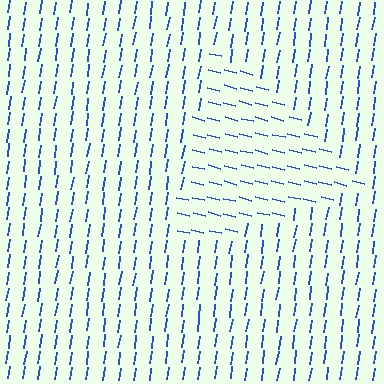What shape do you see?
I see a triangle.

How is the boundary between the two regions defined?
The boundary is defined purely by a change in line orientation (approximately 85 degrees difference). All lines are the same color and thickness.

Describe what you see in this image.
The image is filled with small blue line segments. A triangle region in the image has lines oriented differently from the surrounding lines, creating a visible texture boundary.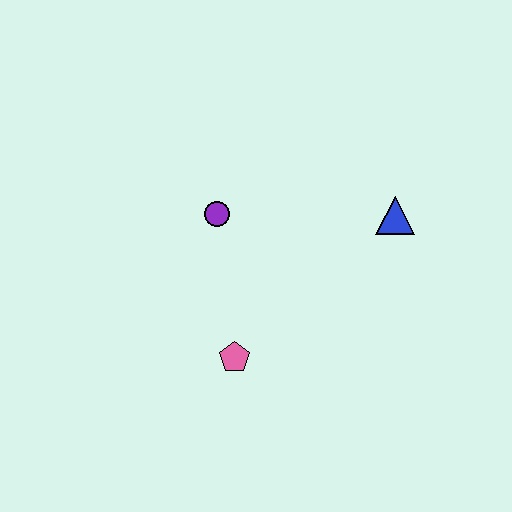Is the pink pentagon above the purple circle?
No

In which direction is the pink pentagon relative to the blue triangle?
The pink pentagon is to the left of the blue triangle.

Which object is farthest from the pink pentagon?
The blue triangle is farthest from the pink pentagon.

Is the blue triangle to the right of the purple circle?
Yes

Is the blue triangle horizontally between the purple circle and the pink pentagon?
No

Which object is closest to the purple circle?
The pink pentagon is closest to the purple circle.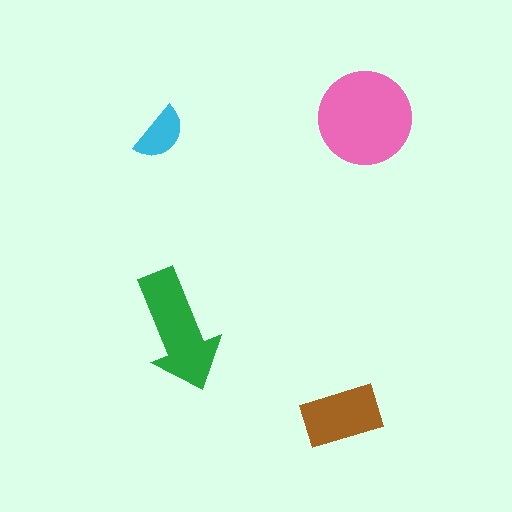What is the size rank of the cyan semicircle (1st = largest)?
4th.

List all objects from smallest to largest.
The cyan semicircle, the brown rectangle, the green arrow, the pink circle.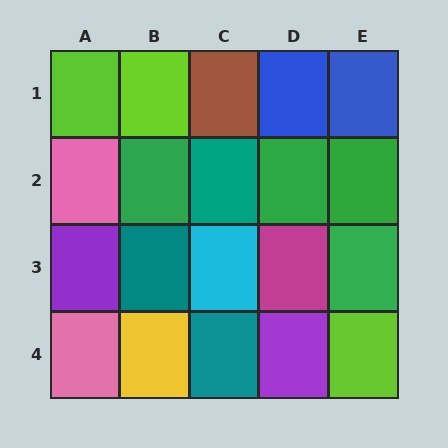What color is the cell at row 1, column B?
Lime.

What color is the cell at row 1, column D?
Blue.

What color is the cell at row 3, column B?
Teal.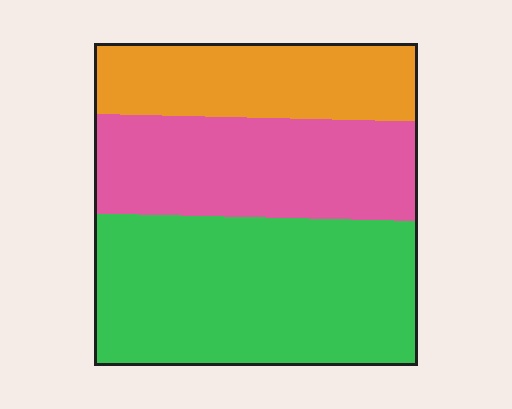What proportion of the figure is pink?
Pink takes up between a quarter and a half of the figure.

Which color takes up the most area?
Green, at roughly 45%.